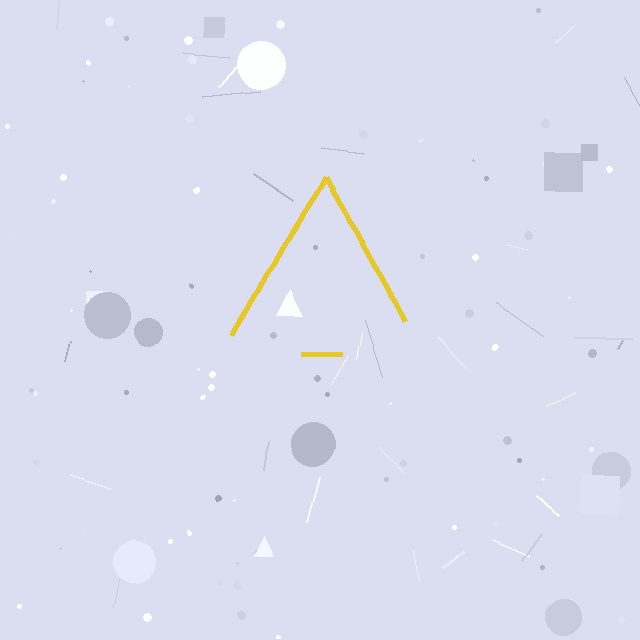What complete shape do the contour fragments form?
The contour fragments form a triangle.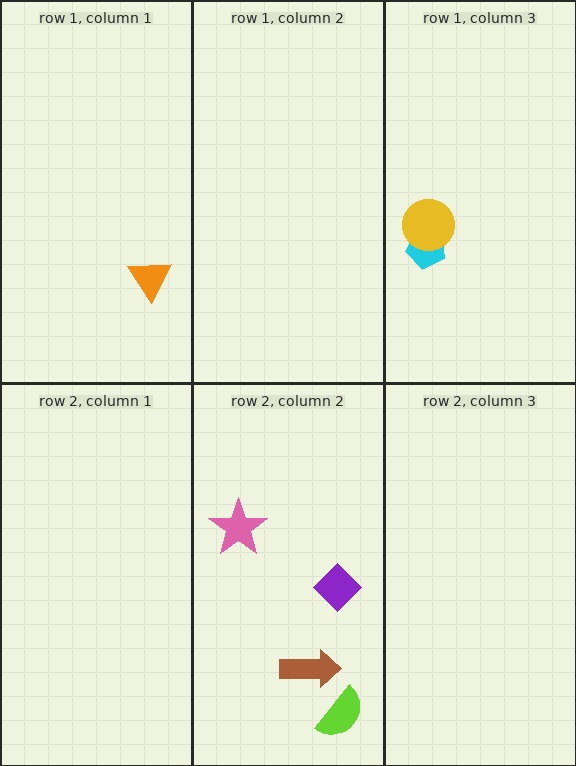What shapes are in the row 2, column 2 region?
The purple diamond, the lime semicircle, the brown arrow, the pink star.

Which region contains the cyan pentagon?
The row 1, column 3 region.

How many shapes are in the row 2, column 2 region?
4.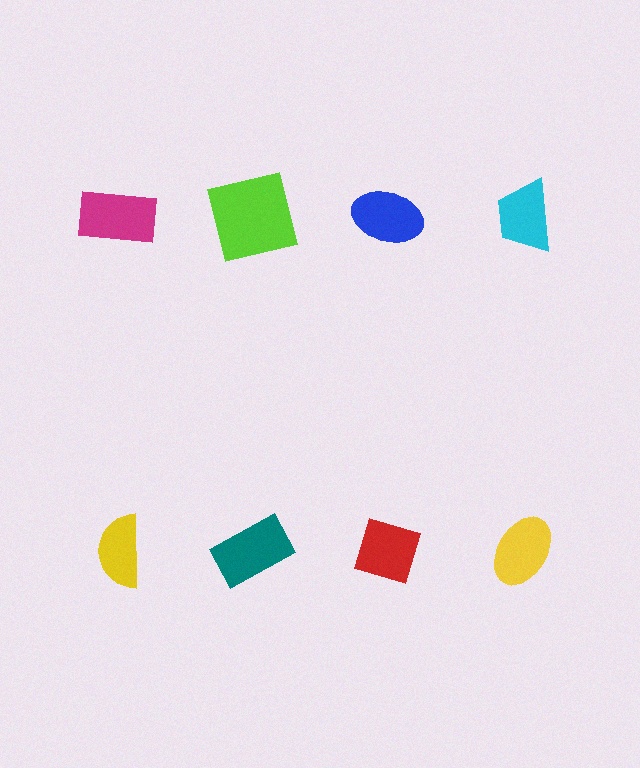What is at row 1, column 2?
A lime square.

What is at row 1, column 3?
A blue ellipse.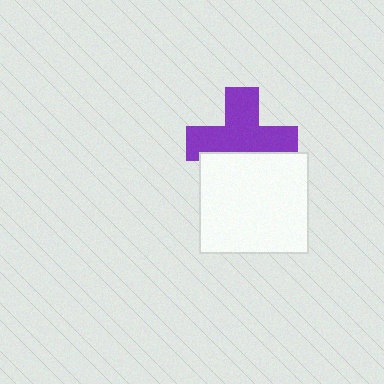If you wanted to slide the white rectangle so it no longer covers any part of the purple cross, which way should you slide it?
Slide it down — that is the most direct way to separate the two shapes.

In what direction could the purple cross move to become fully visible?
The purple cross could move up. That would shift it out from behind the white rectangle entirely.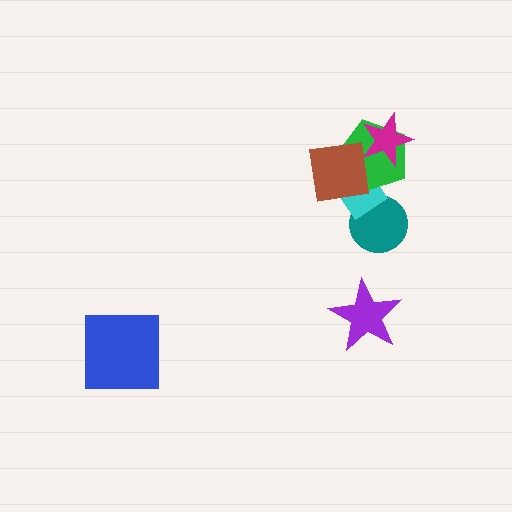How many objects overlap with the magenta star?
1 object overlaps with the magenta star.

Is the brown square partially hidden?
No, no other shape covers it.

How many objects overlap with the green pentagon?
3 objects overlap with the green pentagon.